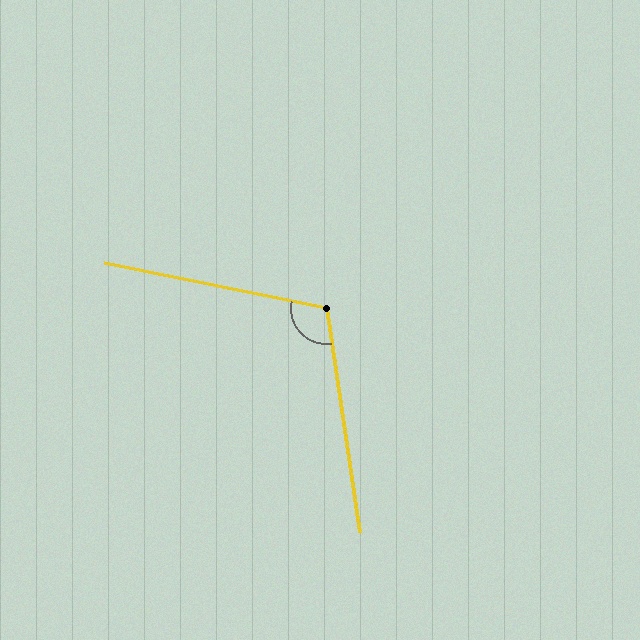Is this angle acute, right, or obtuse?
It is obtuse.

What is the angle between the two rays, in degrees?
Approximately 110 degrees.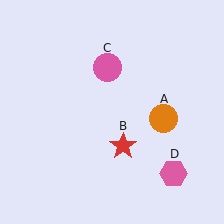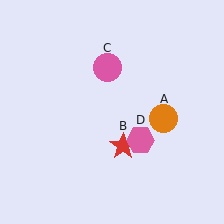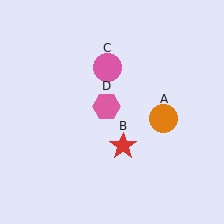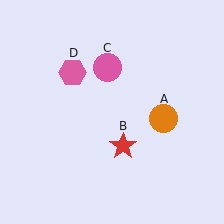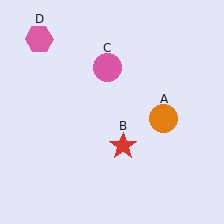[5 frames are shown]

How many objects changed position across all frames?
1 object changed position: pink hexagon (object D).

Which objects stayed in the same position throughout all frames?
Orange circle (object A) and red star (object B) and pink circle (object C) remained stationary.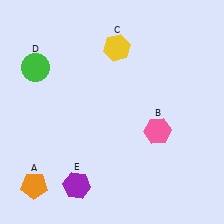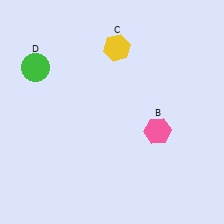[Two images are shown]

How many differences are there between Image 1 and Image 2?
There are 2 differences between the two images.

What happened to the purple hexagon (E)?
The purple hexagon (E) was removed in Image 2. It was in the bottom-left area of Image 1.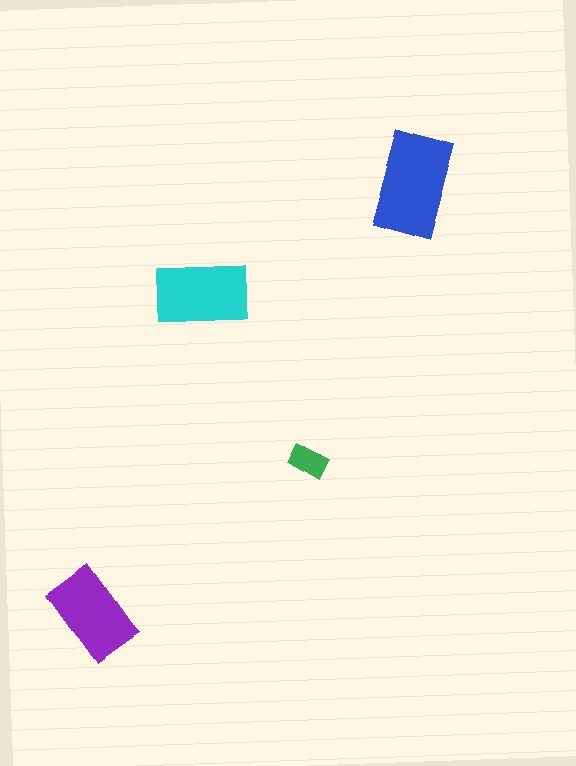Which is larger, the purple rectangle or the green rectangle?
The purple one.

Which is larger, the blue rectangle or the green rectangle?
The blue one.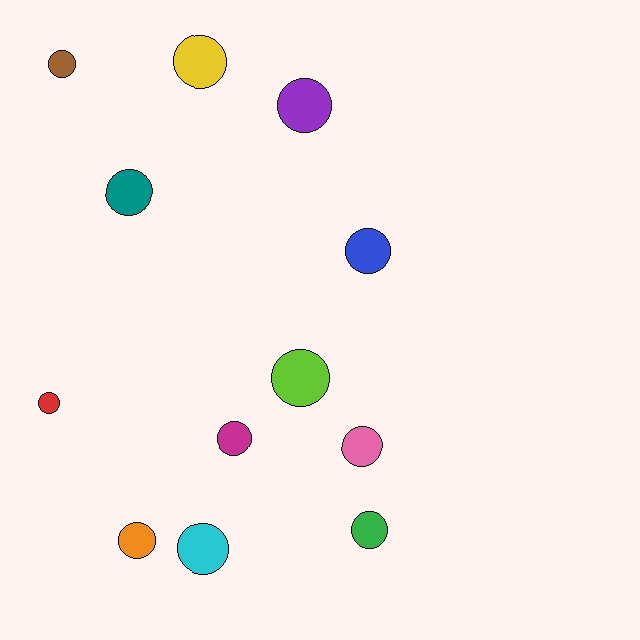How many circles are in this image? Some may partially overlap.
There are 12 circles.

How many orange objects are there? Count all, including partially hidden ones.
There is 1 orange object.